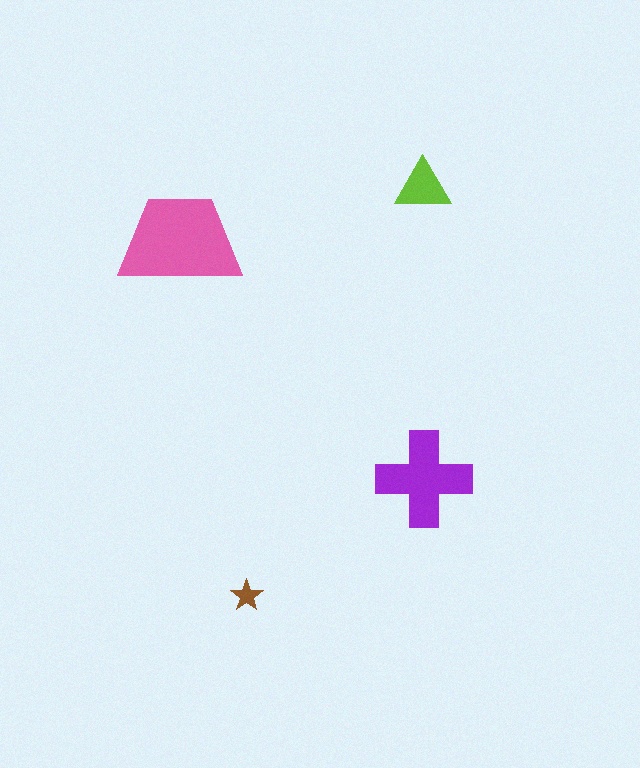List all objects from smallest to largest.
The brown star, the lime triangle, the purple cross, the pink trapezoid.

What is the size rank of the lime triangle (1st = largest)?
3rd.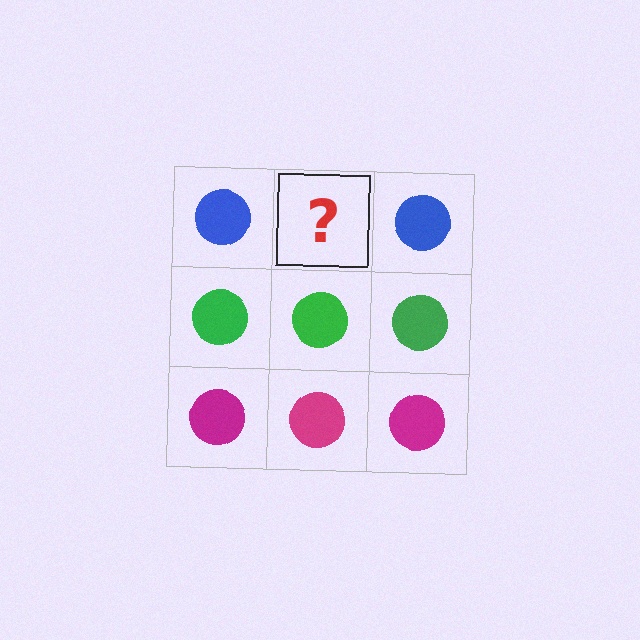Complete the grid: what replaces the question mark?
The question mark should be replaced with a blue circle.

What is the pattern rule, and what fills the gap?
The rule is that each row has a consistent color. The gap should be filled with a blue circle.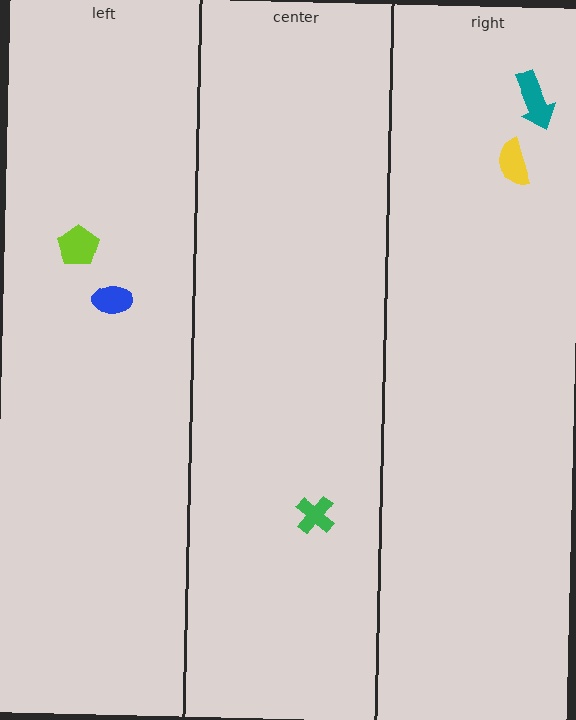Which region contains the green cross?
The center region.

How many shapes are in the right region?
2.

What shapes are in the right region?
The teal arrow, the yellow semicircle.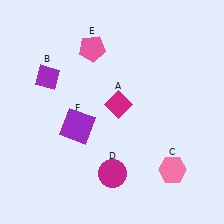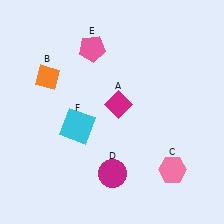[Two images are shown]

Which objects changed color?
B changed from purple to orange. F changed from purple to cyan.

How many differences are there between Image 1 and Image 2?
There are 2 differences between the two images.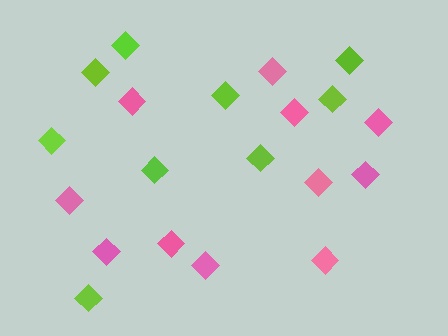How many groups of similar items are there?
There are 2 groups: one group of lime diamonds (9) and one group of pink diamonds (11).